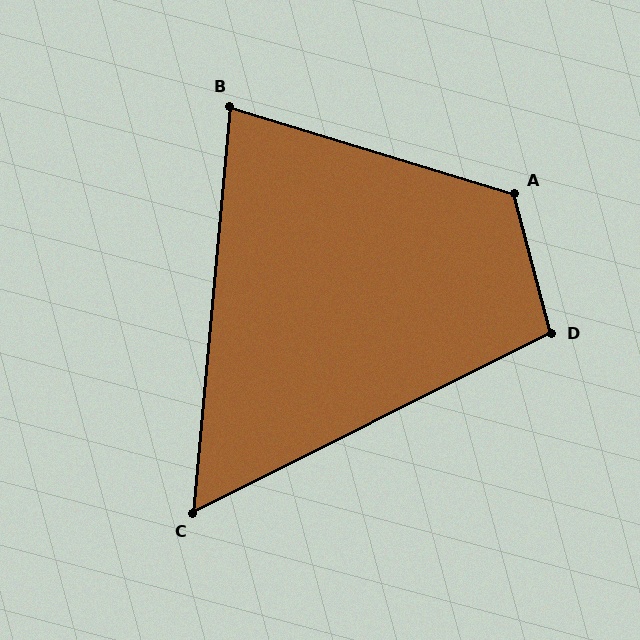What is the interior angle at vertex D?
Approximately 102 degrees (obtuse).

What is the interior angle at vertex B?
Approximately 78 degrees (acute).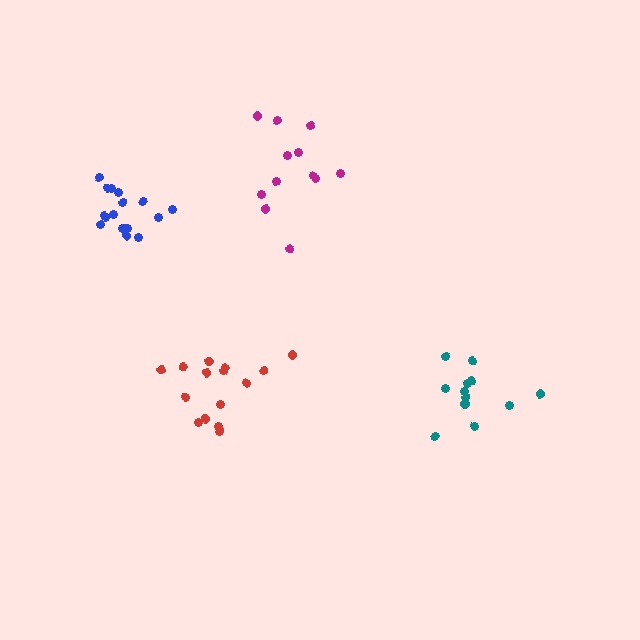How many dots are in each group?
Group 1: 16 dots, Group 2: 15 dots, Group 3: 12 dots, Group 4: 12 dots (55 total).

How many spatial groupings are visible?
There are 4 spatial groupings.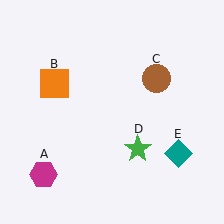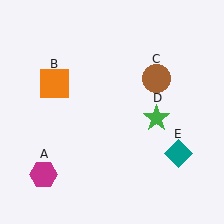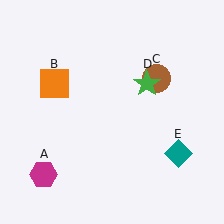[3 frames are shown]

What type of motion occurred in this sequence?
The green star (object D) rotated counterclockwise around the center of the scene.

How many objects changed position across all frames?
1 object changed position: green star (object D).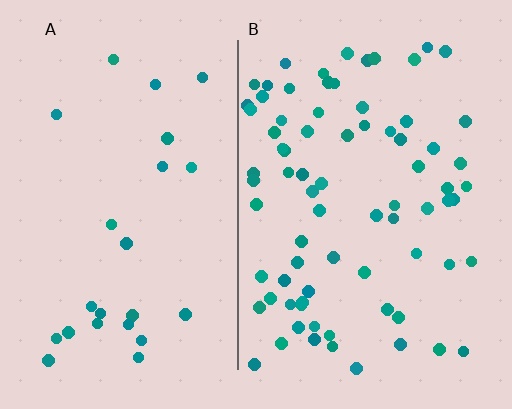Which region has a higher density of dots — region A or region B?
B (the right).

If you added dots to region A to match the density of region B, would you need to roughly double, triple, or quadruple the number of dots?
Approximately triple.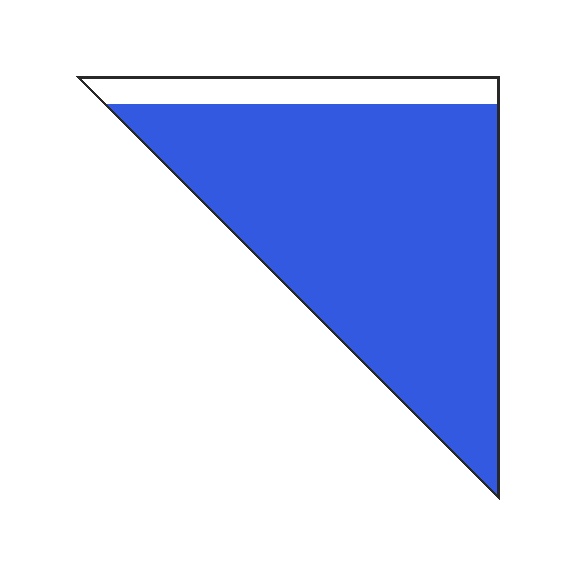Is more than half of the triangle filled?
Yes.